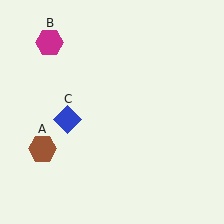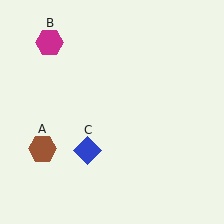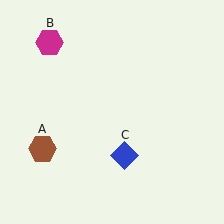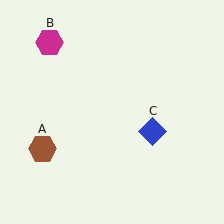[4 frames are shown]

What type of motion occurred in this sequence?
The blue diamond (object C) rotated counterclockwise around the center of the scene.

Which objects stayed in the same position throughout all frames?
Brown hexagon (object A) and magenta hexagon (object B) remained stationary.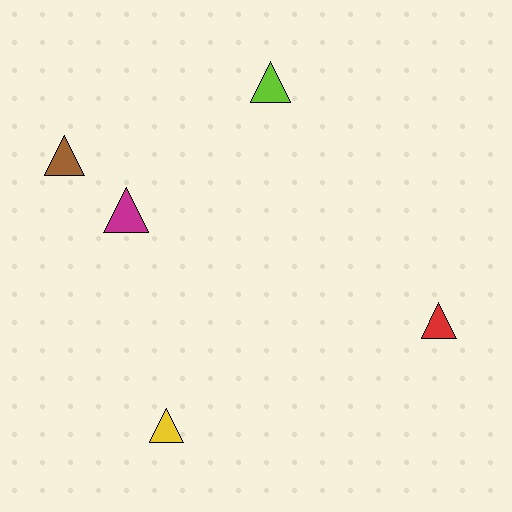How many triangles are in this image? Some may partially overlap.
There are 5 triangles.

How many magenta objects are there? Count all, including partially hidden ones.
There is 1 magenta object.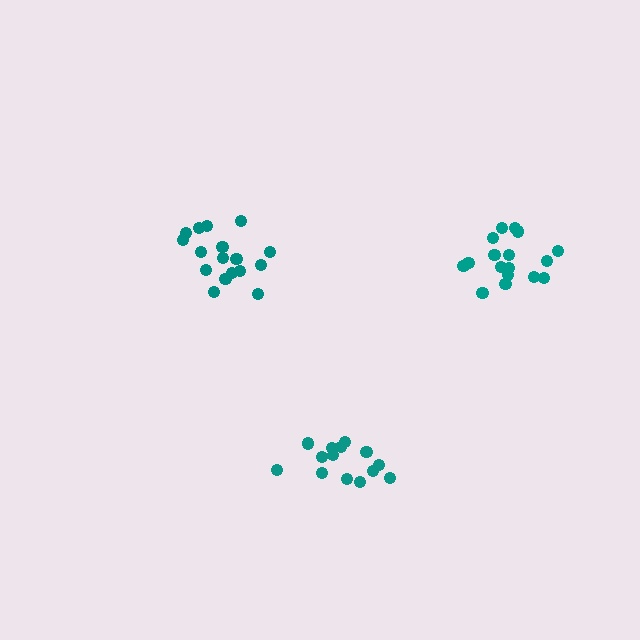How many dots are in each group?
Group 1: 17 dots, Group 2: 17 dots, Group 3: 14 dots (48 total).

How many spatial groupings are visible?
There are 3 spatial groupings.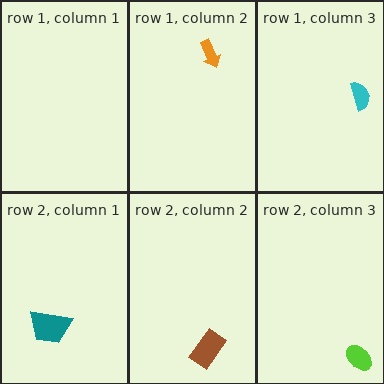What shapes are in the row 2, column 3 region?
The lime ellipse.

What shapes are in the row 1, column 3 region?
The cyan semicircle.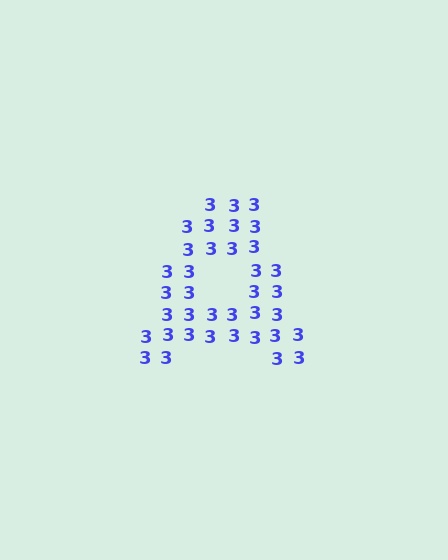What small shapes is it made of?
It is made of small digit 3's.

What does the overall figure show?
The overall figure shows the letter A.